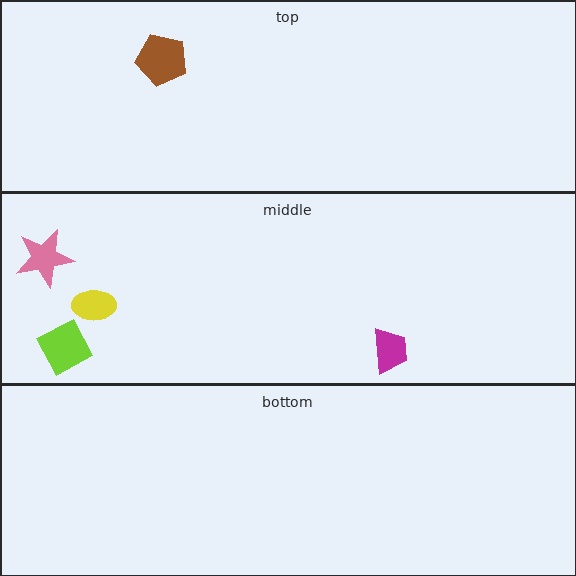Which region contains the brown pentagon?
The top region.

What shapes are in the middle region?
The yellow ellipse, the lime square, the magenta trapezoid, the pink star.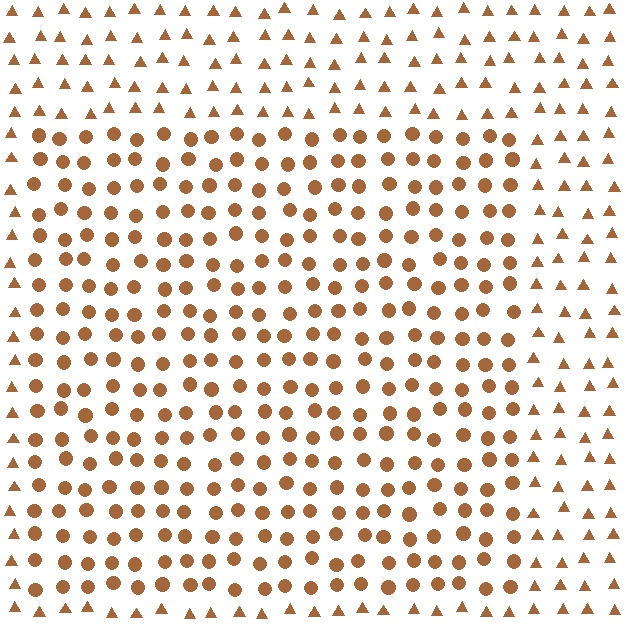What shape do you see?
I see a rectangle.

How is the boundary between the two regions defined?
The boundary is defined by a change in element shape: circles inside vs. triangles outside. All elements share the same color and spacing.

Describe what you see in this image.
The image is filled with small brown elements arranged in a uniform grid. A rectangle-shaped region contains circles, while the surrounding area contains triangles. The boundary is defined purely by the change in element shape.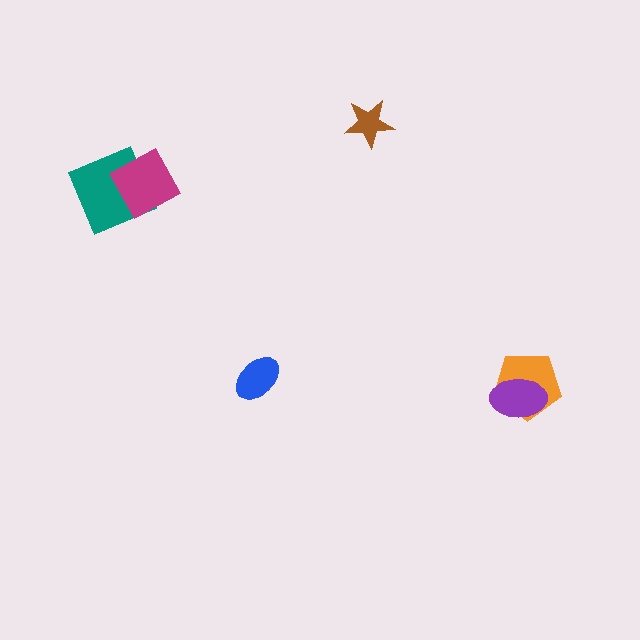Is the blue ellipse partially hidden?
No, no other shape covers it.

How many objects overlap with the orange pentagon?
1 object overlaps with the orange pentagon.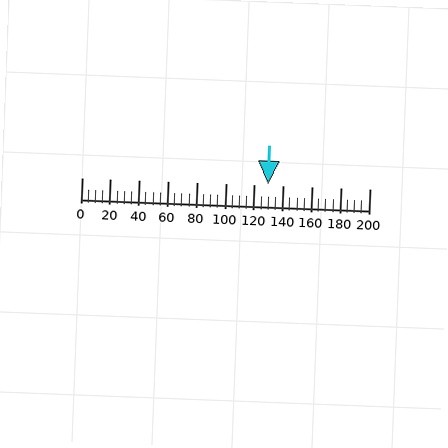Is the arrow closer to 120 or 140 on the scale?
The arrow is closer to 120.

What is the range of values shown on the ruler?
The ruler shows values from 0 to 200.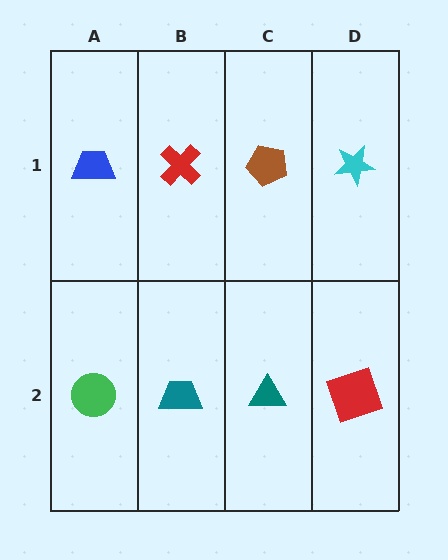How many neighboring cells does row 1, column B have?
3.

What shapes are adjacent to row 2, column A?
A blue trapezoid (row 1, column A), a teal trapezoid (row 2, column B).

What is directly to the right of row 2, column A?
A teal trapezoid.